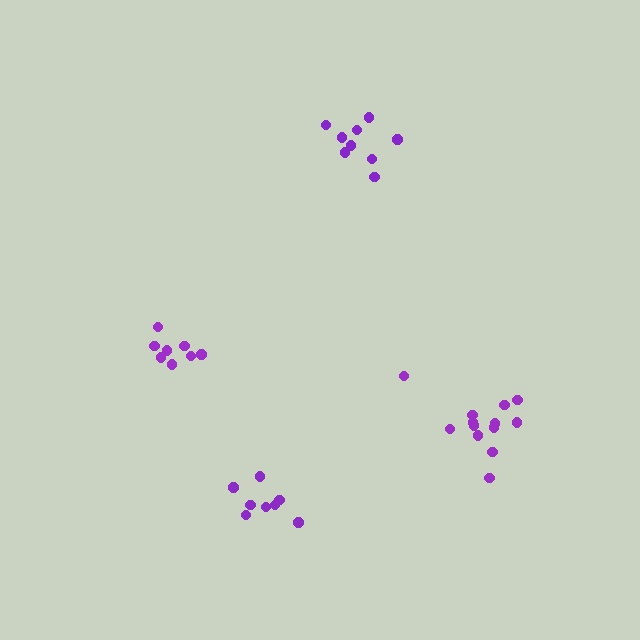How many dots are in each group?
Group 1: 13 dots, Group 2: 9 dots, Group 3: 8 dots, Group 4: 8 dots (38 total).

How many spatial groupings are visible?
There are 4 spatial groupings.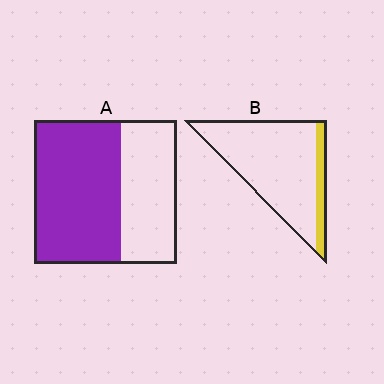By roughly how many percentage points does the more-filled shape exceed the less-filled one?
By roughly 45 percentage points (A over B).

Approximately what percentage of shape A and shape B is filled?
A is approximately 60% and B is approximately 15%.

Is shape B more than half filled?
No.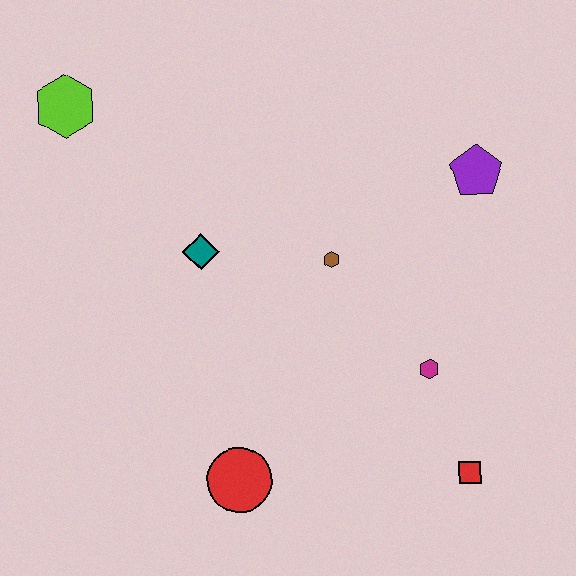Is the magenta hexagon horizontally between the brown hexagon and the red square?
Yes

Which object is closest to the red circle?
The magenta hexagon is closest to the red circle.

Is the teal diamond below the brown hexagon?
No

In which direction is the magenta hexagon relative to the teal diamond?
The magenta hexagon is to the right of the teal diamond.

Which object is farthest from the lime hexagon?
The red square is farthest from the lime hexagon.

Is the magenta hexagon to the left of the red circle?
No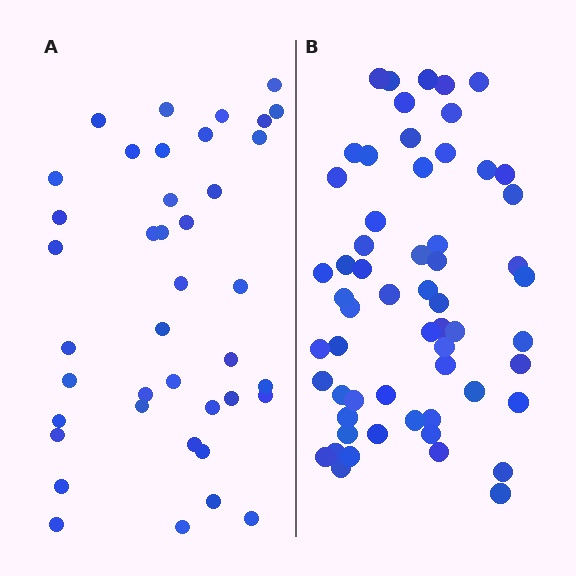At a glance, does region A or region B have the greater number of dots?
Region B (the right region) has more dots.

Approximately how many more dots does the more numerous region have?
Region B has approximately 20 more dots than region A.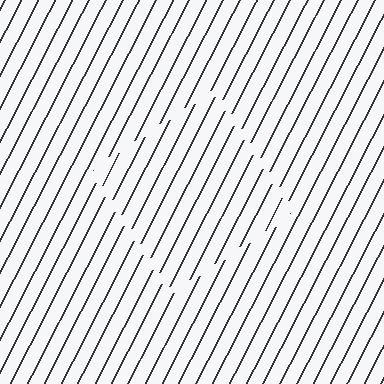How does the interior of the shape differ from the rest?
The interior of the shape contains the same grating, shifted by half a period — the contour is defined by the phase discontinuity where line-ends from the inner and outer gratings abut.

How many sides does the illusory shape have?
4 sides — the line-ends trace a square.